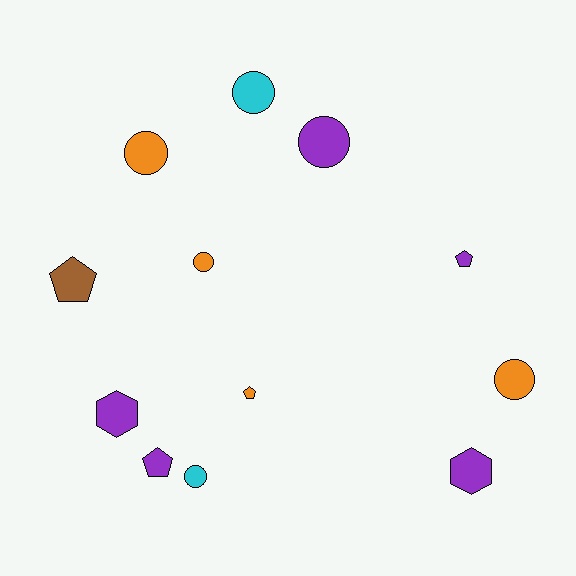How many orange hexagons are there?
There are no orange hexagons.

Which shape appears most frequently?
Circle, with 6 objects.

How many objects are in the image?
There are 12 objects.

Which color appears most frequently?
Purple, with 5 objects.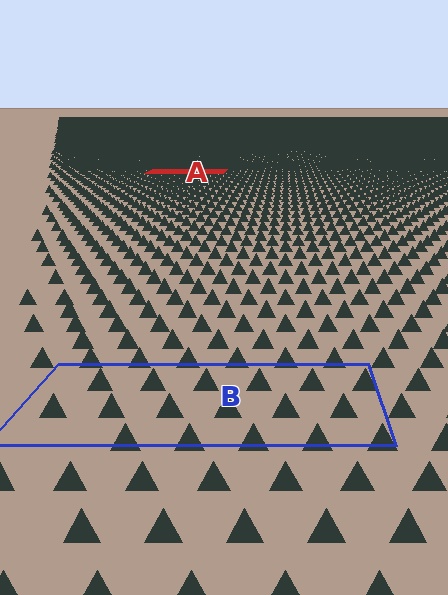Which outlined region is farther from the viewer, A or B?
Region A is farther from the viewer — the texture elements inside it appear smaller and more densely packed.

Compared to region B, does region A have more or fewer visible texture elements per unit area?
Region A has more texture elements per unit area — they are packed more densely because it is farther away.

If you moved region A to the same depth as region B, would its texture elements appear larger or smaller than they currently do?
They would appear larger. At a closer depth, the same texture elements are projected at a bigger on-screen size.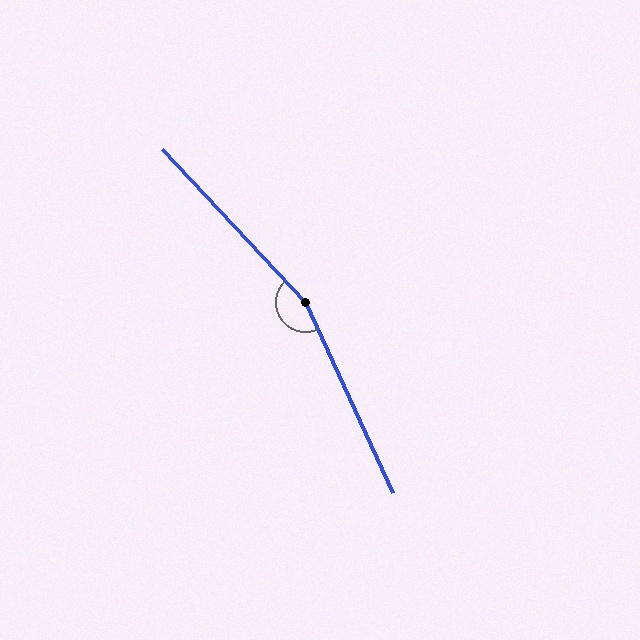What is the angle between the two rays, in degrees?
Approximately 162 degrees.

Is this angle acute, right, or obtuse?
It is obtuse.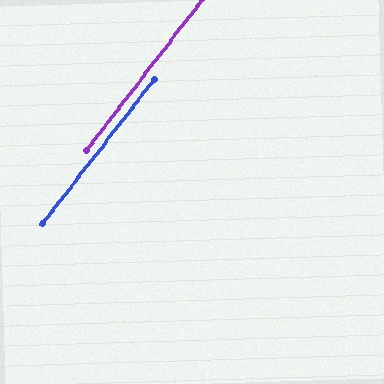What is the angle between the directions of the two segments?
Approximately 0 degrees.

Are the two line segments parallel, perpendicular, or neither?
Parallel — their directions differ by only 0.4°.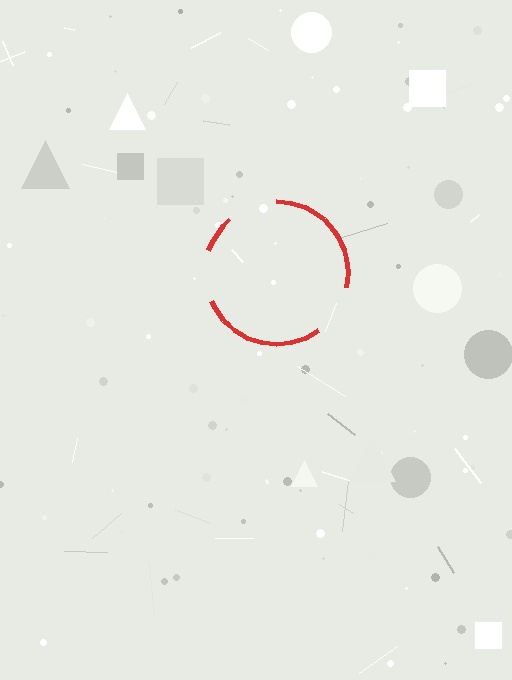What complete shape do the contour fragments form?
The contour fragments form a circle.